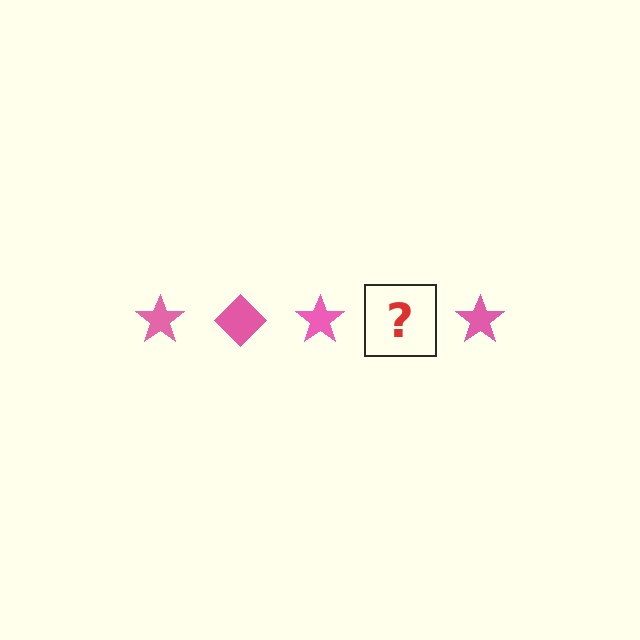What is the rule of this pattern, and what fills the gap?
The rule is that the pattern cycles through star, diamond shapes in pink. The gap should be filled with a pink diamond.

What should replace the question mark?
The question mark should be replaced with a pink diamond.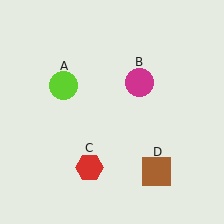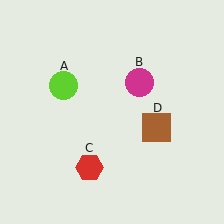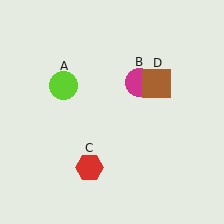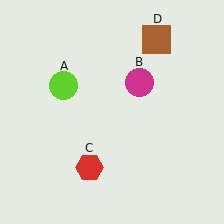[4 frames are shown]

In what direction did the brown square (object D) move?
The brown square (object D) moved up.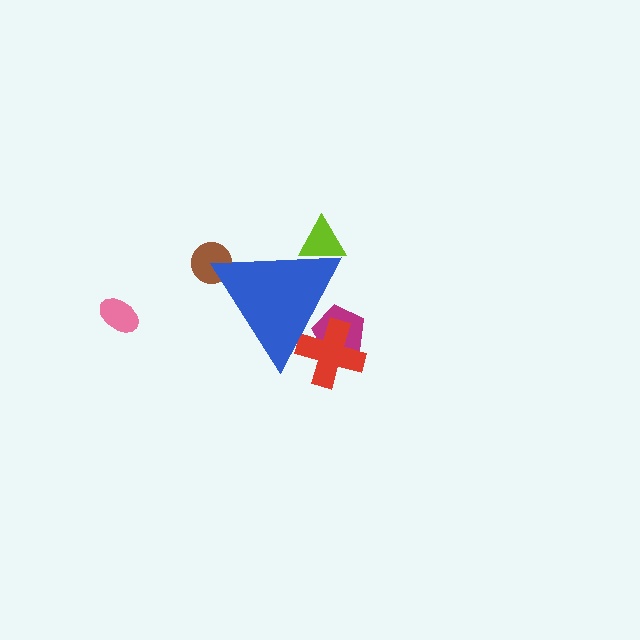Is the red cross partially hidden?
Yes, the red cross is partially hidden behind the blue triangle.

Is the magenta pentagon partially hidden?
Yes, the magenta pentagon is partially hidden behind the blue triangle.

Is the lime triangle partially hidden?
Yes, the lime triangle is partially hidden behind the blue triangle.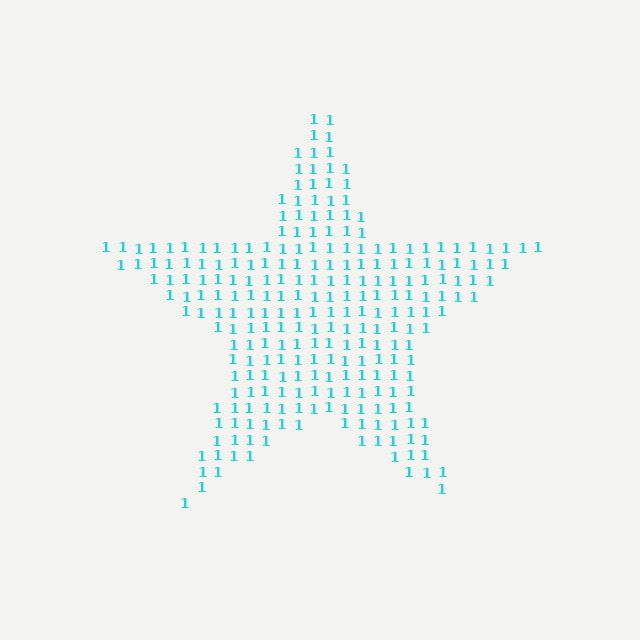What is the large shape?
The large shape is a star.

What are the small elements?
The small elements are digit 1's.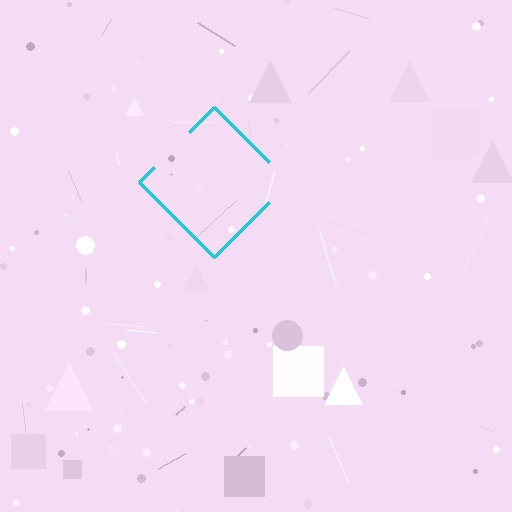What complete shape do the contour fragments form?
The contour fragments form a diamond.